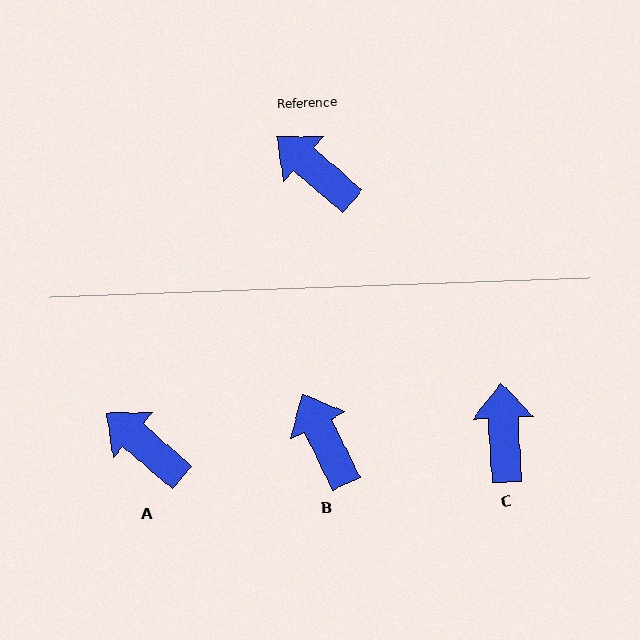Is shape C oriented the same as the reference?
No, it is off by about 46 degrees.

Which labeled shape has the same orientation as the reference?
A.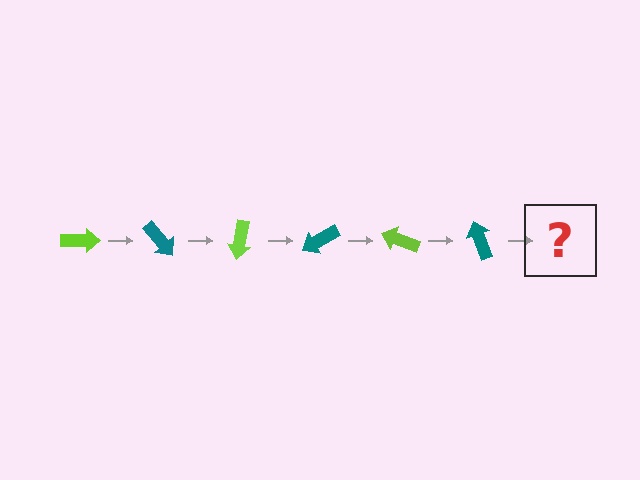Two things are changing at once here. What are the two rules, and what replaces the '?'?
The two rules are that it rotates 50 degrees each step and the color cycles through lime and teal. The '?' should be a lime arrow, rotated 300 degrees from the start.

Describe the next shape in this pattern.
It should be a lime arrow, rotated 300 degrees from the start.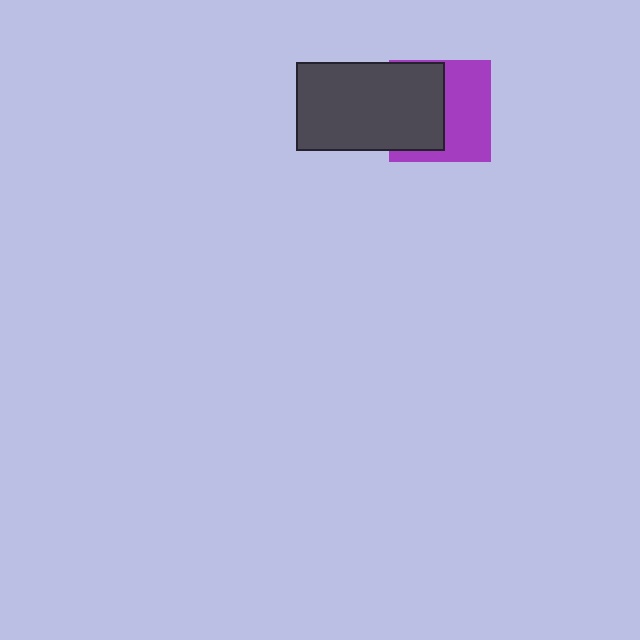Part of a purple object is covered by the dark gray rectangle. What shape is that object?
It is a square.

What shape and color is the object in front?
The object in front is a dark gray rectangle.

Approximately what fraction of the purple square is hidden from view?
Roughly 48% of the purple square is hidden behind the dark gray rectangle.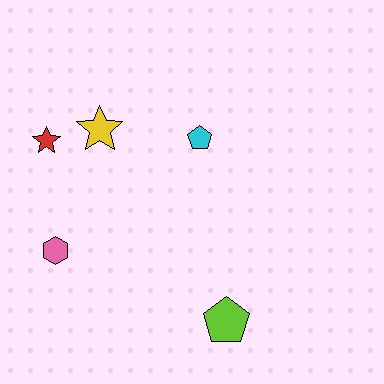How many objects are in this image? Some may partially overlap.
There are 5 objects.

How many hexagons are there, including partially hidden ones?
There is 1 hexagon.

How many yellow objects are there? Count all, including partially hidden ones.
There is 1 yellow object.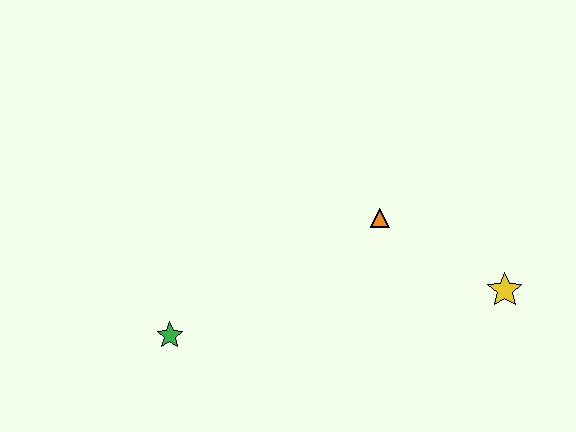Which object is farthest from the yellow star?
The green star is farthest from the yellow star.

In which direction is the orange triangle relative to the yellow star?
The orange triangle is to the left of the yellow star.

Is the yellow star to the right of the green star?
Yes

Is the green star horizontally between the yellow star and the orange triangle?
No